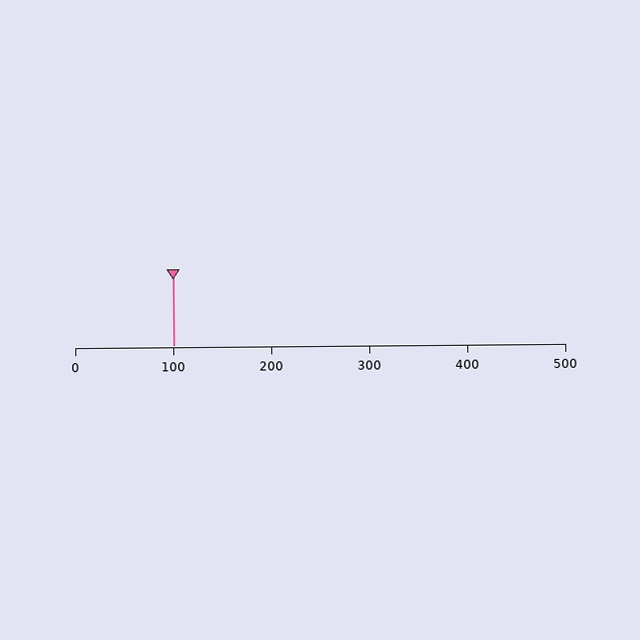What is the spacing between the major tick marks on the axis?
The major ticks are spaced 100 apart.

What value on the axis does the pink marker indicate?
The marker indicates approximately 100.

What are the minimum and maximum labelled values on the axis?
The axis runs from 0 to 500.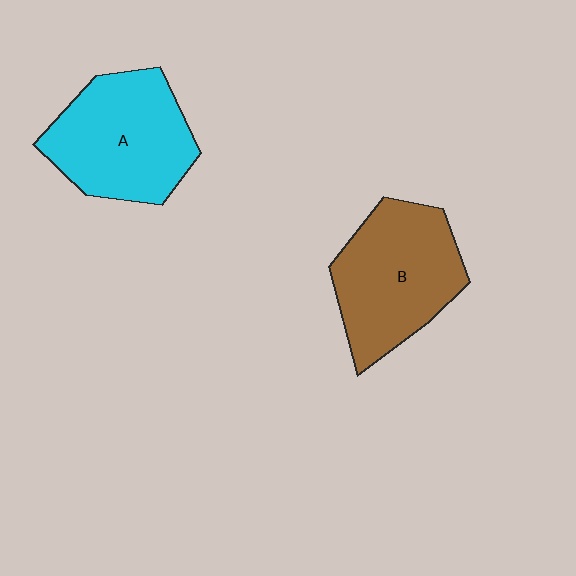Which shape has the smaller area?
Shape B (brown).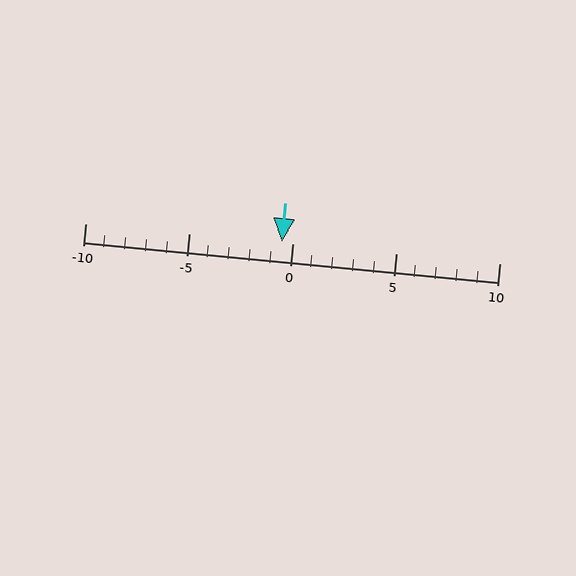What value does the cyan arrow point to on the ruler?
The cyan arrow points to approximately 0.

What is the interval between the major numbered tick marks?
The major tick marks are spaced 5 units apart.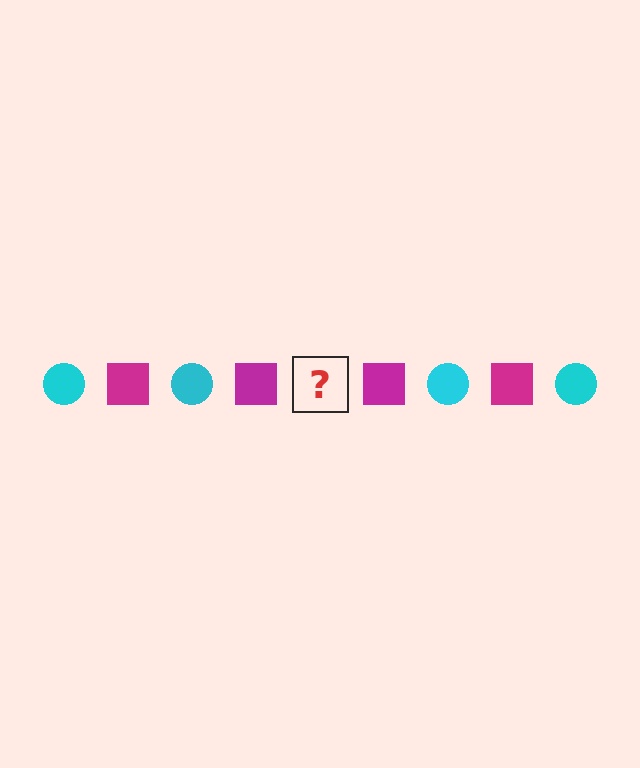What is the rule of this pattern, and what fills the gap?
The rule is that the pattern alternates between cyan circle and magenta square. The gap should be filled with a cyan circle.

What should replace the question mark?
The question mark should be replaced with a cyan circle.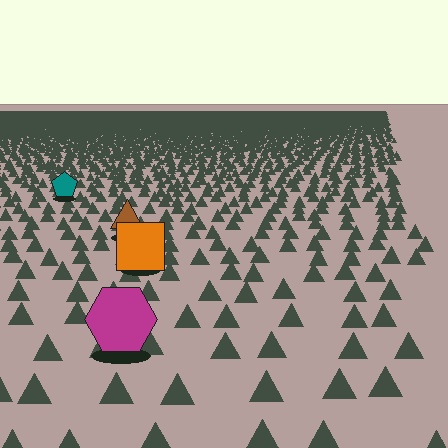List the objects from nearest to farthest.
From nearest to farthest: the magenta hexagon, the orange square, the brown triangle, the teal pentagon.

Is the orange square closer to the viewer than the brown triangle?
Yes. The orange square is closer — you can tell from the texture gradient: the ground texture is coarser near it.